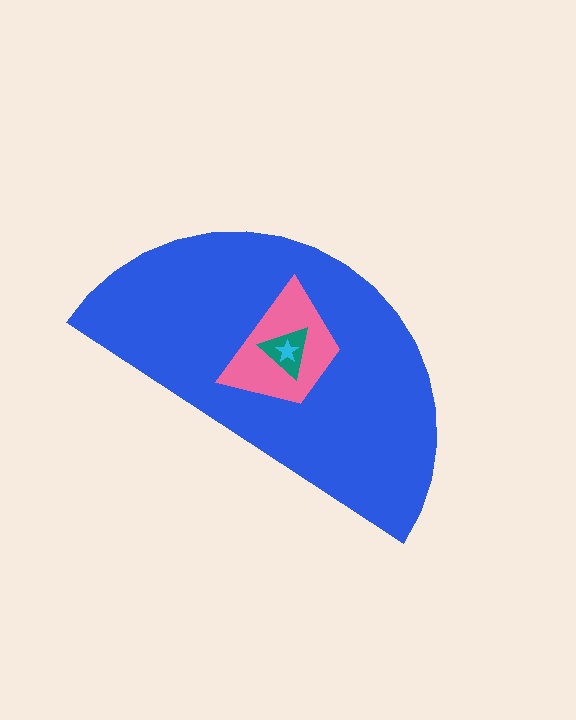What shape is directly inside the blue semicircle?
The pink trapezoid.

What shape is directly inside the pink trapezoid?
The teal triangle.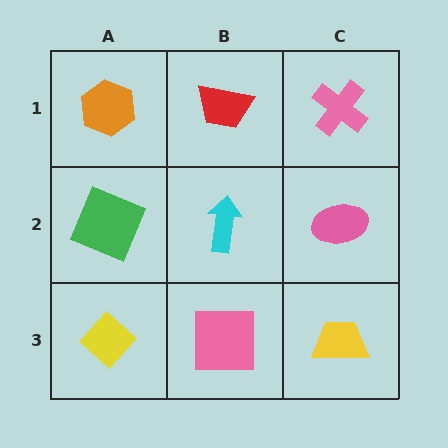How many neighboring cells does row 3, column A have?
2.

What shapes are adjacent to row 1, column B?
A cyan arrow (row 2, column B), an orange hexagon (row 1, column A), a pink cross (row 1, column C).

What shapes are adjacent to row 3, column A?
A green square (row 2, column A), a pink square (row 3, column B).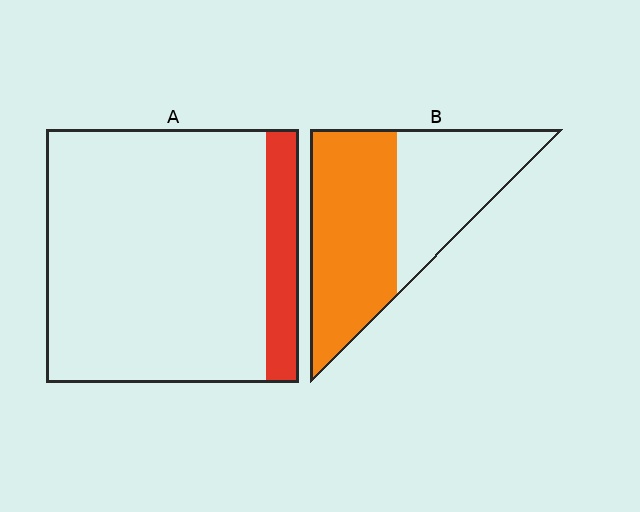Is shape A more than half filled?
No.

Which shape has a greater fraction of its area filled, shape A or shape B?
Shape B.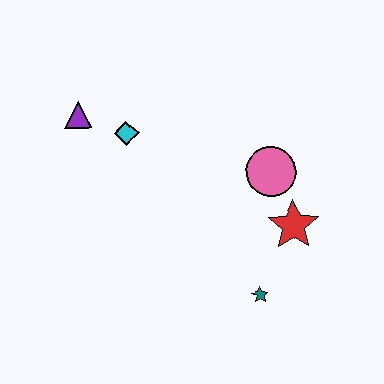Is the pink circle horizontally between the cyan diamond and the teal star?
No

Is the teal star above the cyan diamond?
No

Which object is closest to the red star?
The pink circle is closest to the red star.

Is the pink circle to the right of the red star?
No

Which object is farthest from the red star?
The purple triangle is farthest from the red star.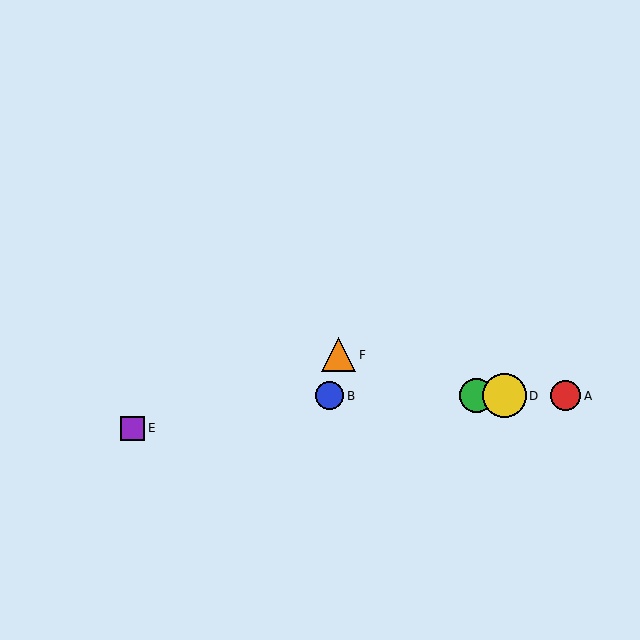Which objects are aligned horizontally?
Objects A, B, C, D are aligned horizontally.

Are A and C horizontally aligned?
Yes, both are at y≈396.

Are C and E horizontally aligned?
No, C is at y≈396 and E is at y≈428.